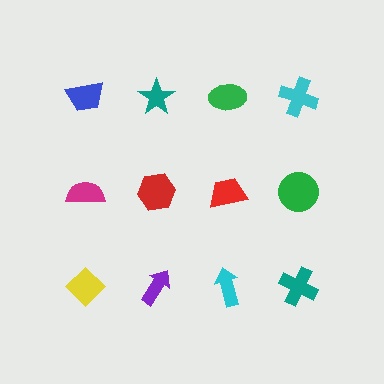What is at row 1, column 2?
A teal star.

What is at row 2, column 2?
A red hexagon.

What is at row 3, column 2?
A purple arrow.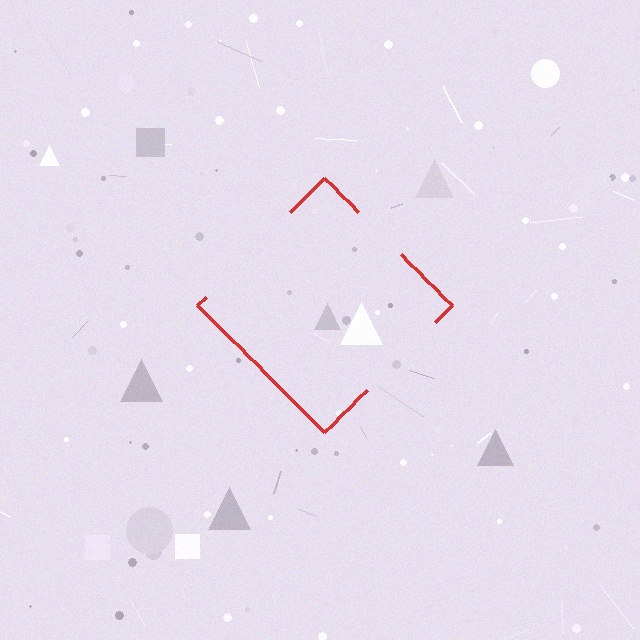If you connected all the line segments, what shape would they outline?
They would outline a diamond.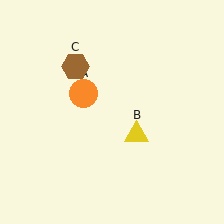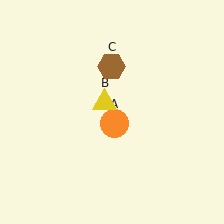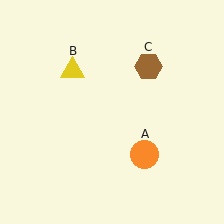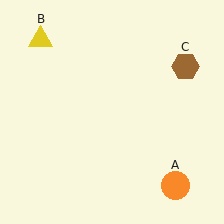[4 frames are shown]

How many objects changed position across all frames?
3 objects changed position: orange circle (object A), yellow triangle (object B), brown hexagon (object C).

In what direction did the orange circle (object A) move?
The orange circle (object A) moved down and to the right.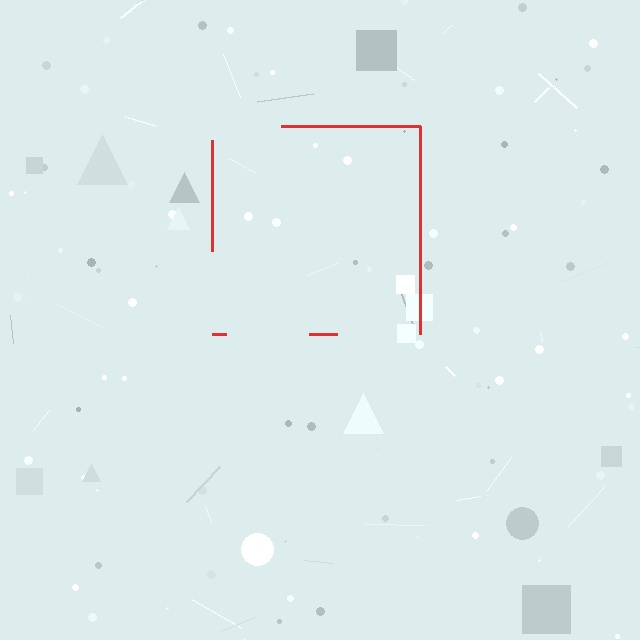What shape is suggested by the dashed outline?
The dashed outline suggests a square.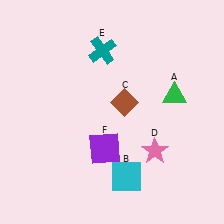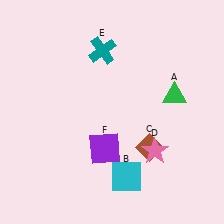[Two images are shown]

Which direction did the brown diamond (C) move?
The brown diamond (C) moved down.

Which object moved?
The brown diamond (C) moved down.